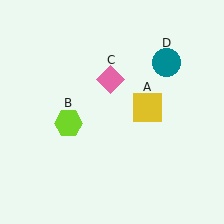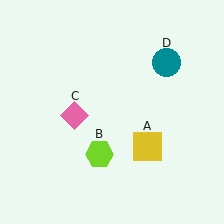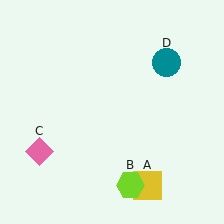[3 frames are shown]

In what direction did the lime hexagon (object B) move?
The lime hexagon (object B) moved down and to the right.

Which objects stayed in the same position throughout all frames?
Teal circle (object D) remained stationary.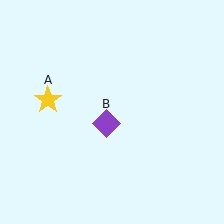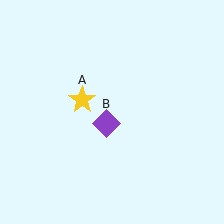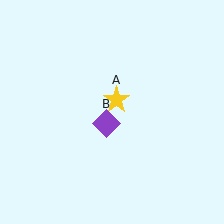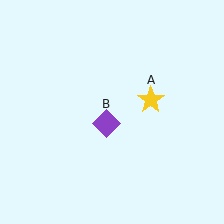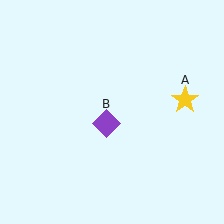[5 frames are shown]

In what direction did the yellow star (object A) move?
The yellow star (object A) moved right.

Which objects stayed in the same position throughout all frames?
Purple diamond (object B) remained stationary.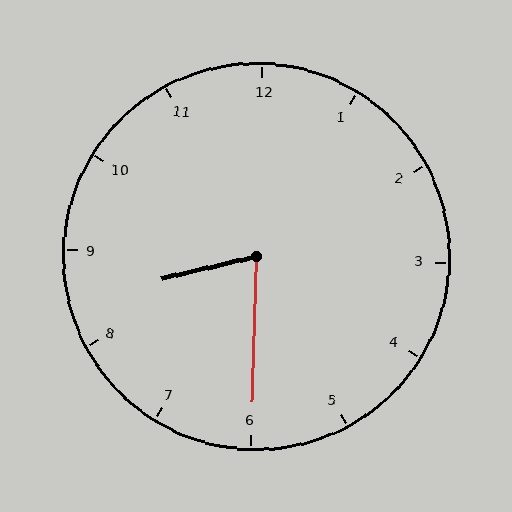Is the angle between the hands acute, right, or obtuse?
It is acute.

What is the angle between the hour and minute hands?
Approximately 75 degrees.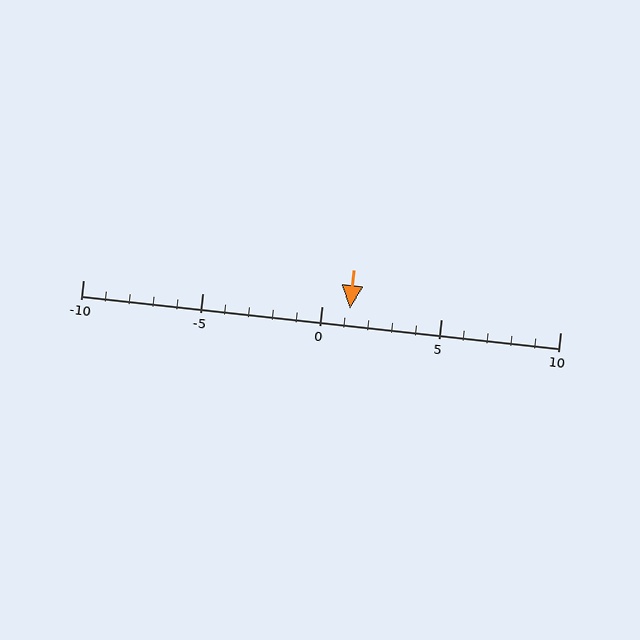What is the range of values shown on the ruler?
The ruler shows values from -10 to 10.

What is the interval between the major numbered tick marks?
The major tick marks are spaced 5 units apart.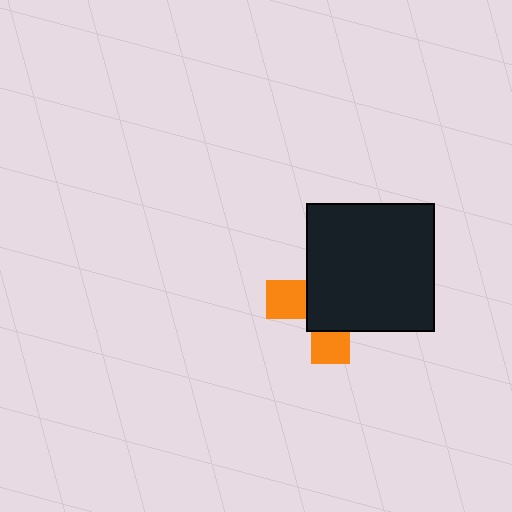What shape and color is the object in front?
The object in front is a black square.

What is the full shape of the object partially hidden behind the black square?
The partially hidden object is an orange cross.